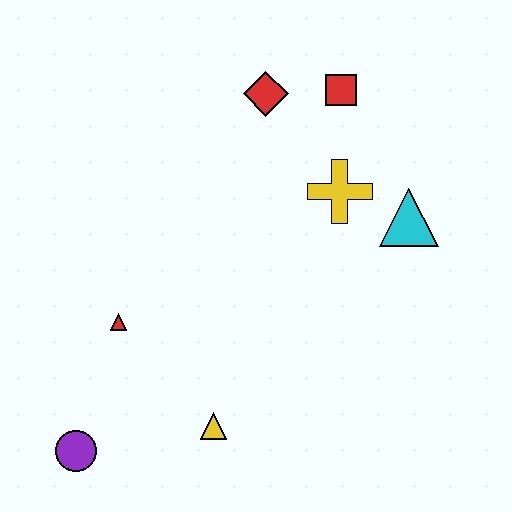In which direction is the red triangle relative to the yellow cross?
The red triangle is to the left of the yellow cross.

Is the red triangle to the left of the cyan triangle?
Yes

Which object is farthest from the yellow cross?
The purple circle is farthest from the yellow cross.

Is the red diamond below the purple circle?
No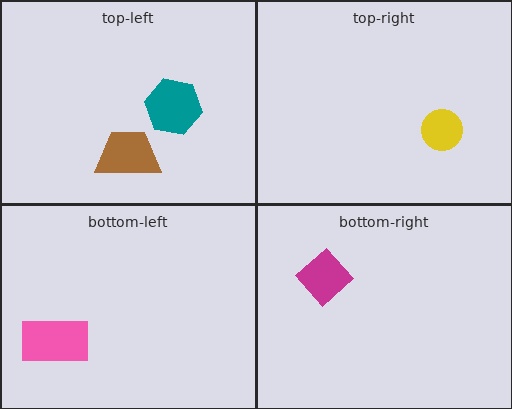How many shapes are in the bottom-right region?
1.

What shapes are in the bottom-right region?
The magenta diamond.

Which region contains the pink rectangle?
The bottom-left region.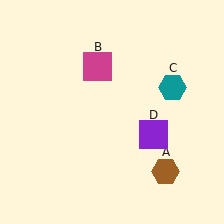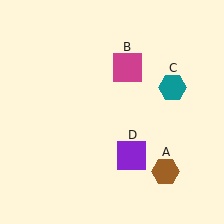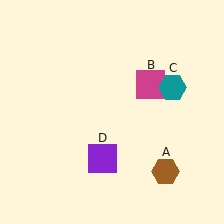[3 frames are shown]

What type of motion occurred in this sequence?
The magenta square (object B), purple square (object D) rotated clockwise around the center of the scene.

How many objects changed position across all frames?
2 objects changed position: magenta square (object B), purple square (object D).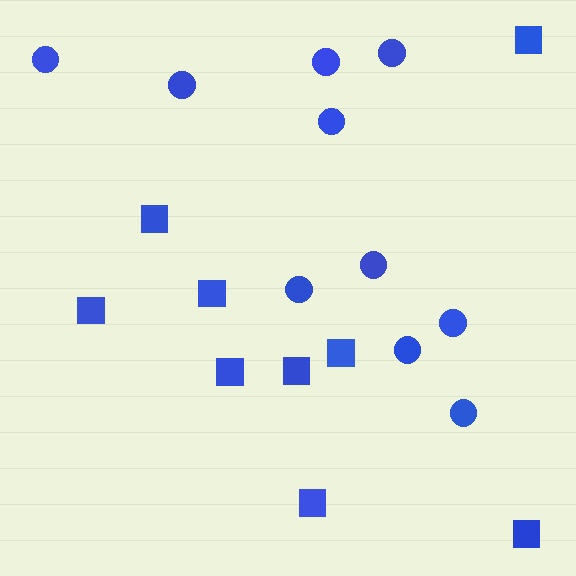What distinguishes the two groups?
There are 2 groups: one group of circles (10) and one group of squares (9).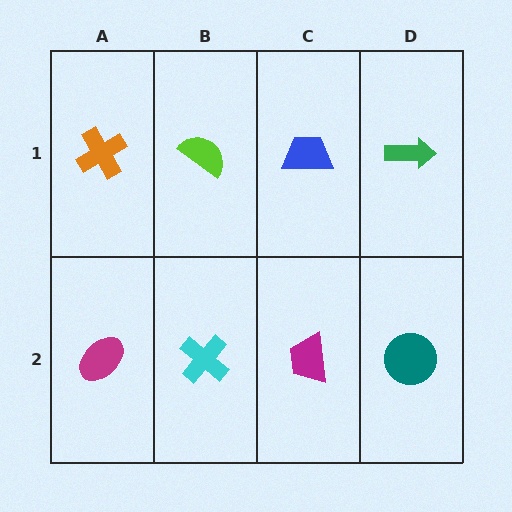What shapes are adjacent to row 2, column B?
A lime semicircle (row 1, column B), a magenta ellipse (row 2, column A), a magenta trapezoid (row 2, column C).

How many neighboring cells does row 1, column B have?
3.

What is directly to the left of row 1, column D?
A blue trapezoid.